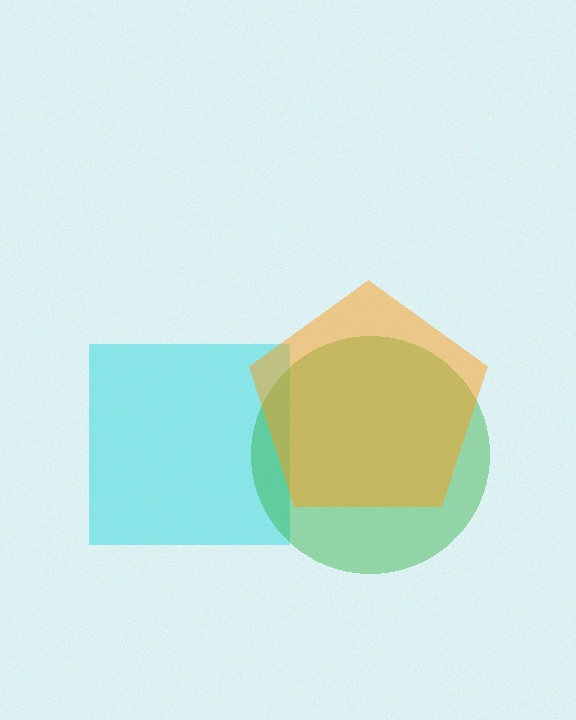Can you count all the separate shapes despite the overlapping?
Yes, there are 3 separate shapes.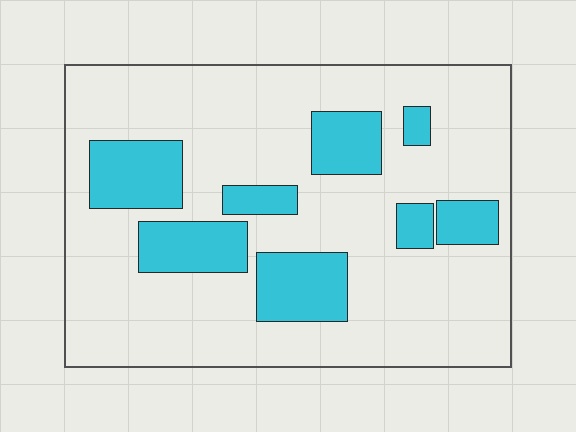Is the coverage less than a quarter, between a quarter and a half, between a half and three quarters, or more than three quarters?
Less than a quarter.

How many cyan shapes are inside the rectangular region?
8.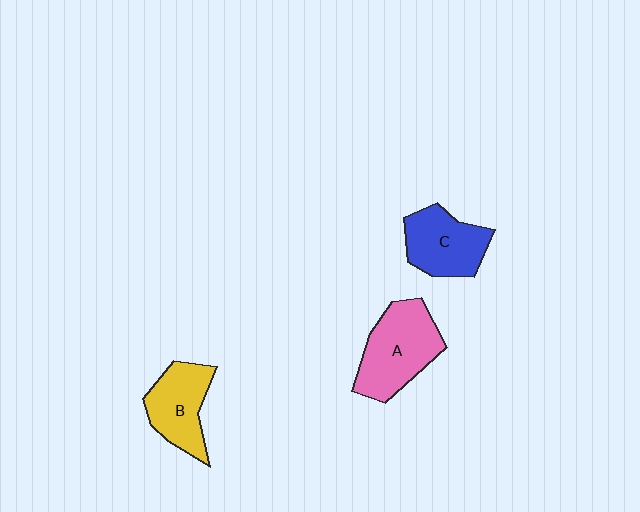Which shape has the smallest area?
Shape B (yellow).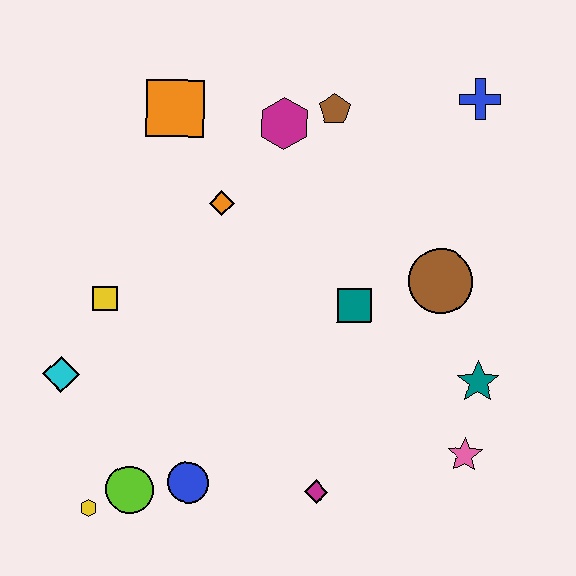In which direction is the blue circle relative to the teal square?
The blue circle is below the teal square.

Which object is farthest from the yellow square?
The blue cross is farthest from the yellow square.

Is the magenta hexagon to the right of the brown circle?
No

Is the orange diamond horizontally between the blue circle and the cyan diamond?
No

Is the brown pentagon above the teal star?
Yes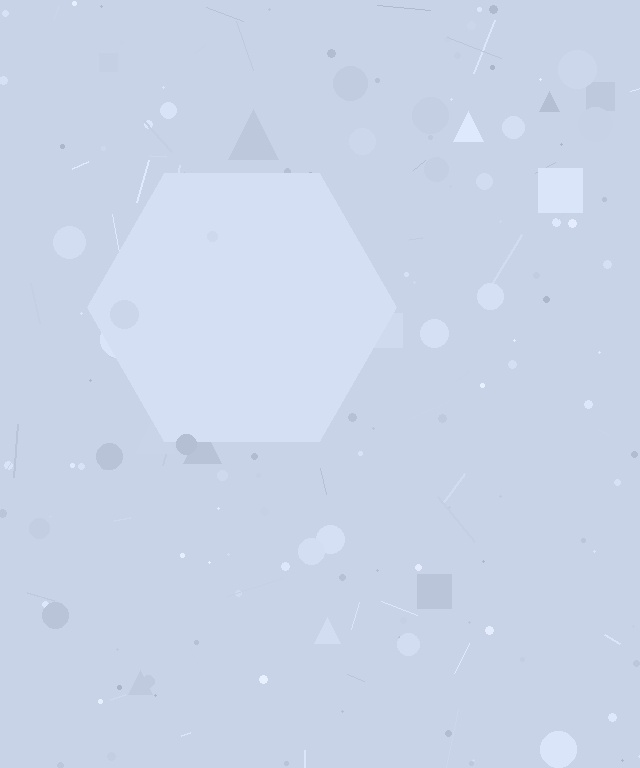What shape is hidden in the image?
A hexagon is hidden in the image.